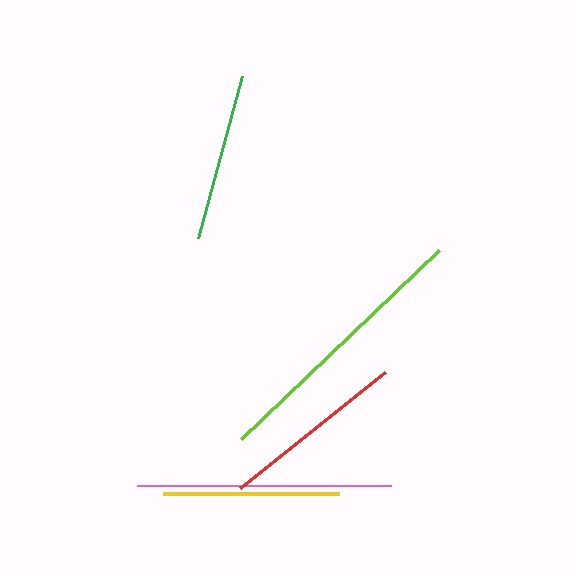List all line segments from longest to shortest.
From longest to shortest: lime, pink, red, yellow, green.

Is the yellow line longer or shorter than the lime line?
The lime line is longer than the yellow line.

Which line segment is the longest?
The lime line is the longest at approximately 274 pixels.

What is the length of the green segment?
The green segment is approximately 168 pixels long.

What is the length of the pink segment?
The pink segment is approximately 254 pixels long.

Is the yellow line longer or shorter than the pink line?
The pink line is longer than the yellow line.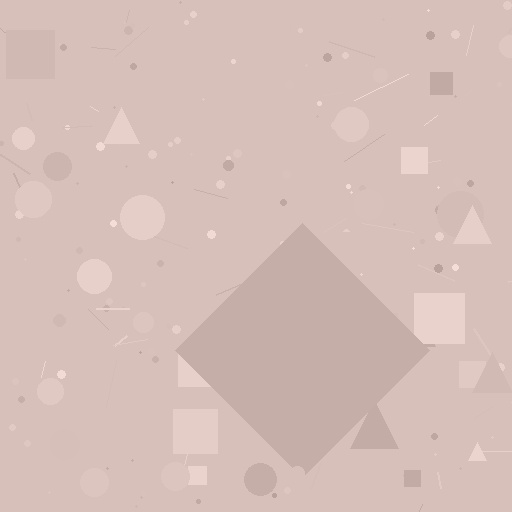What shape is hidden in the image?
A diamond is hidden in the image.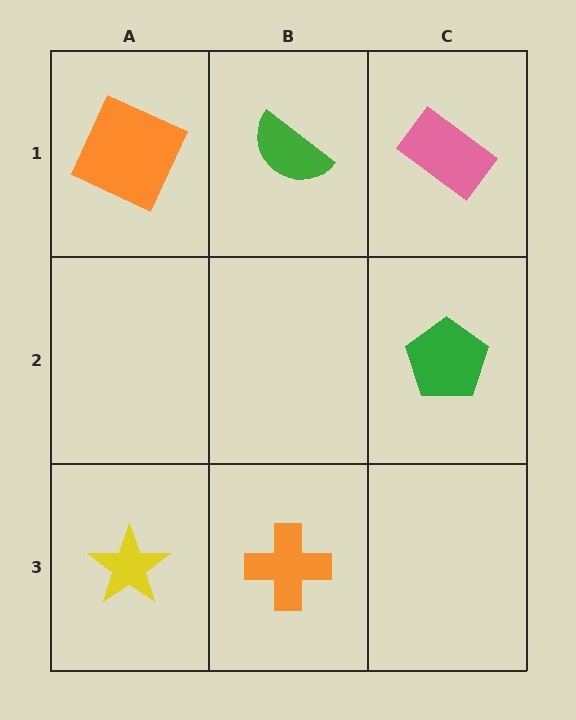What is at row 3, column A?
A yellow star.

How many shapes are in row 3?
2 shapes.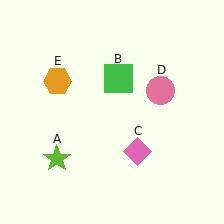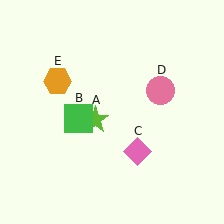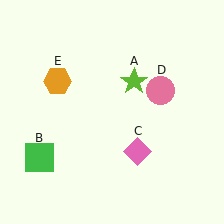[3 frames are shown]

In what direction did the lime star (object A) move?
The lime star (object A) moved up and to the right.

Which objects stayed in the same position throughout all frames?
Pink diamond (object C) and pink circle (object D) and orange hexagon (object E) remained stationary.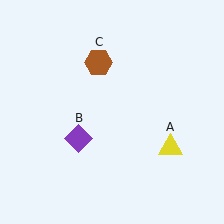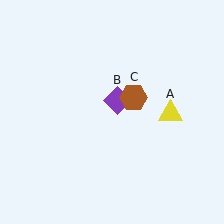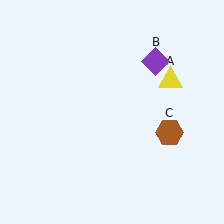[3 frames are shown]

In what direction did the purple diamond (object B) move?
The purple diamond (object B) moved up and to the right.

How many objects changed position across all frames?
3 objects changed position: yellow triangle (object A), purple diamond (object B), brown hexagon (object C).